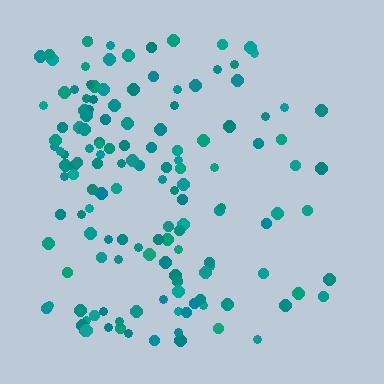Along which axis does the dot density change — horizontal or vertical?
Horizontal.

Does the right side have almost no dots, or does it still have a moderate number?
Still a moderate number, just noticeably fewer than the left.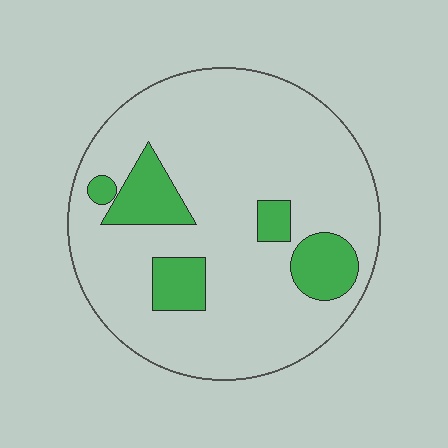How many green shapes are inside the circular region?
5.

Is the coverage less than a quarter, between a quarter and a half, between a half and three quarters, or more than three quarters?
Less than a quarter.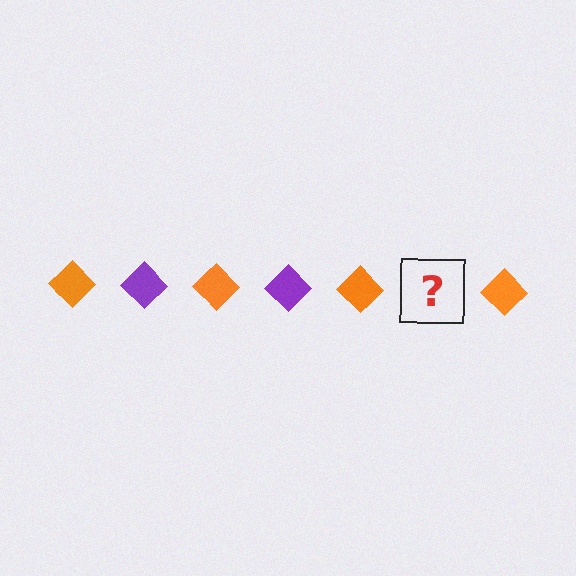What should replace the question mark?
The question mark should be replaced with a purple diamond.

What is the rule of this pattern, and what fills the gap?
The rule is that the pattern cycles through orange, purple diamonds. The gap should be filled with a purple diamond.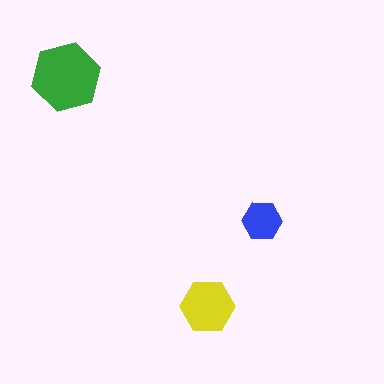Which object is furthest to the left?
The green hexagon is leftmost.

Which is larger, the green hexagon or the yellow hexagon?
The green one.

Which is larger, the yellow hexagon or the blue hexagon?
The yellow one.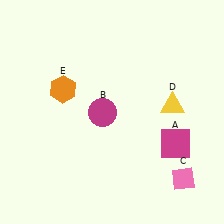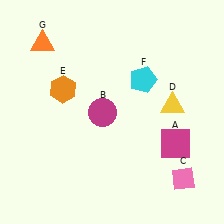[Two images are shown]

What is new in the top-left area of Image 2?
An orange triangle (G) was added in the top-left area of Image 2.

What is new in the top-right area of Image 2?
A cyan pentagon (F) was added in the top-right area of Image 2.